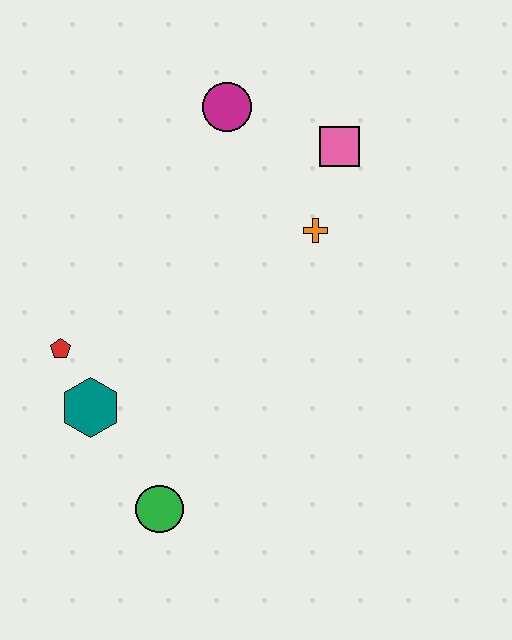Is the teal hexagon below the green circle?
No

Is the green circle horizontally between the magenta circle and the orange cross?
No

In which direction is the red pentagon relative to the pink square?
The red pentagon is to the left of the pink square.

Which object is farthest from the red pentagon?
The pink square is farthest from the red pentagon.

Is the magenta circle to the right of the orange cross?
No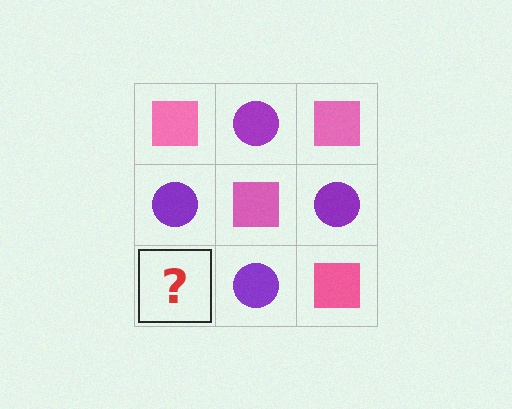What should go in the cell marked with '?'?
The missing cell should contain a pink square.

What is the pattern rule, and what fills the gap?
The rule is that it alternates pink square and purple circle in a checkerboard pattern. The gap should be filled with a pink square.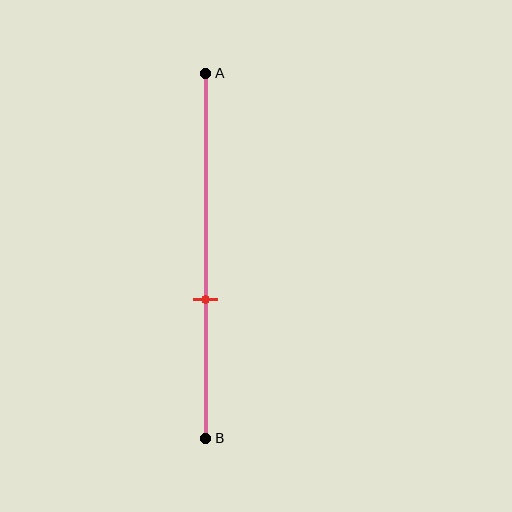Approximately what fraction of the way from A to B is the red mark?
The red mark is approximately 60% of the way from A to B.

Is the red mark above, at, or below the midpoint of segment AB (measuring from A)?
The red mark is below the midpoint of segment AB.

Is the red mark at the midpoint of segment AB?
No, the mark is at about 60% from A, not at the 50% midpoint.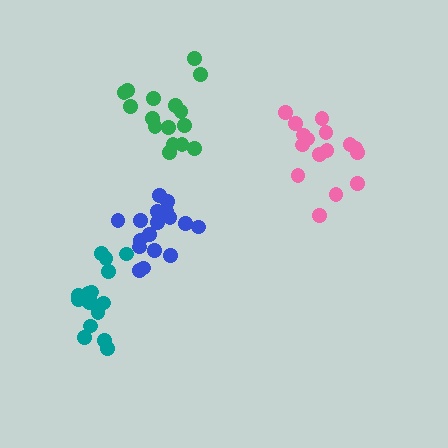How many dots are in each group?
Group 1: 17 dots, Group 2: 16 dots, Group 3: 16 dots, Group 4: 16 dots (65 total).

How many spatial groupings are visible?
There are 4 spatial groupings.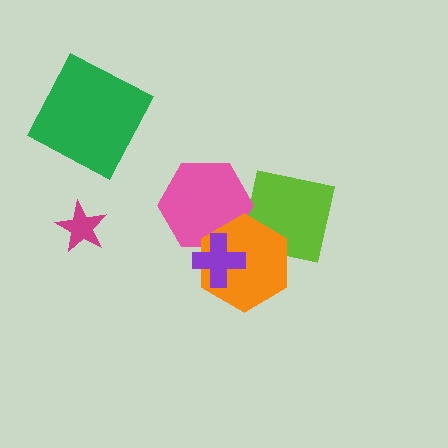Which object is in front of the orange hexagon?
The purple cross is in front of the orange hexagon.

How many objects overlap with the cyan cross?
4 objects overlap with the cyan cross.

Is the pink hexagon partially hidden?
Yes, it is partially covered by another shape.